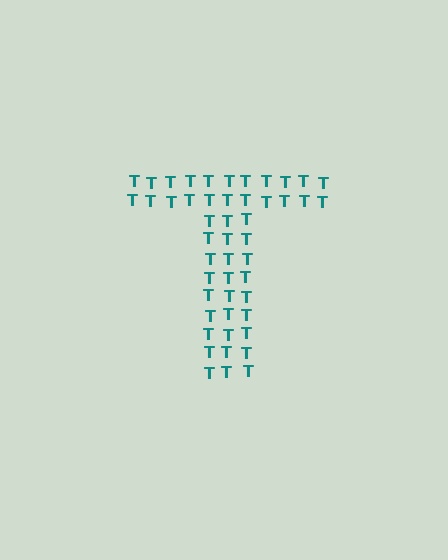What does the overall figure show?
The overall figure shows the letter T.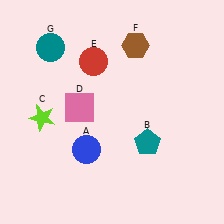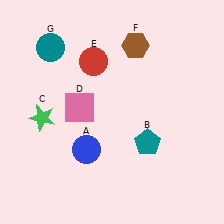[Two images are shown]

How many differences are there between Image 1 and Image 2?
There is 1 difference between the two images.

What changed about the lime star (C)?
In Image 1, C is lime. In Image 2, it changed to green.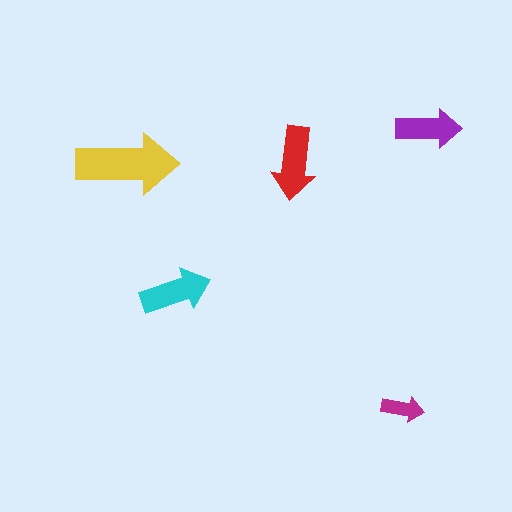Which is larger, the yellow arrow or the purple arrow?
The yellow one.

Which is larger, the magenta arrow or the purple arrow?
The purple one.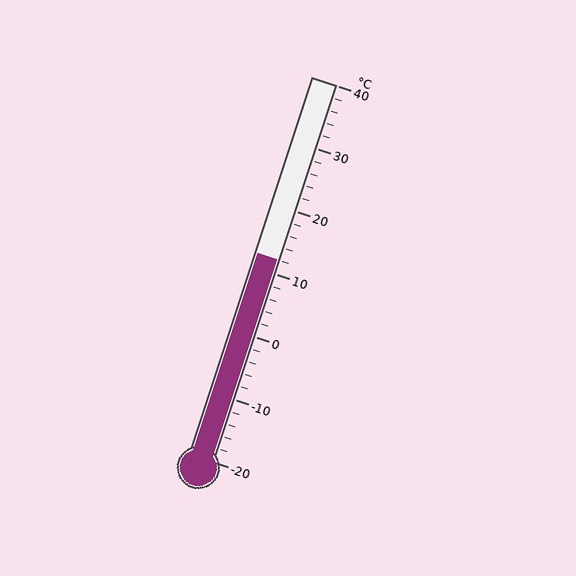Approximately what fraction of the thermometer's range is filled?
The thermometer is filled to approximately 55% of its range.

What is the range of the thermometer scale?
The thermometer scale ranges from -20°C to 40°C.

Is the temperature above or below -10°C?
The temperature is above -10°C.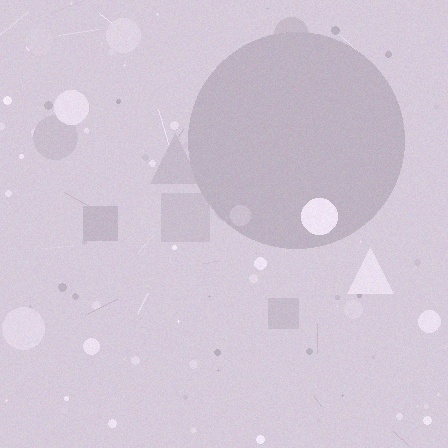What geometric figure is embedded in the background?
A circle is embedded in the background.